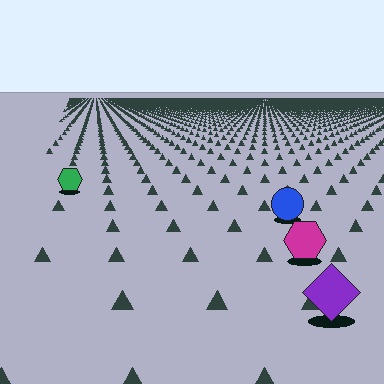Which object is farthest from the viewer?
The green hexagon is farthest from the viewer. It appears smaller and the ground texture around it is denser.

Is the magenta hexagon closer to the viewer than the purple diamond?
No. The purple diamond is closer — you can tell from the texture gradient: the ground texture is coarser near it.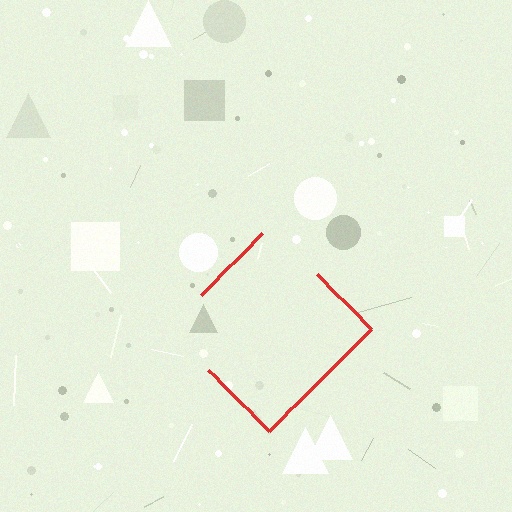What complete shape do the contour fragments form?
The contour fragments form a diamond.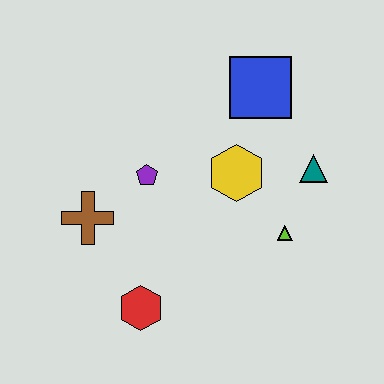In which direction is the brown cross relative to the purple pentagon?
The brown cross is to the left of the purple pentagon.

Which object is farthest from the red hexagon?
The blue square is farthest from the red hexagon.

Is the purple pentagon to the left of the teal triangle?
Yes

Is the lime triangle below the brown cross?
Yes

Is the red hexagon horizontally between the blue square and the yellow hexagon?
No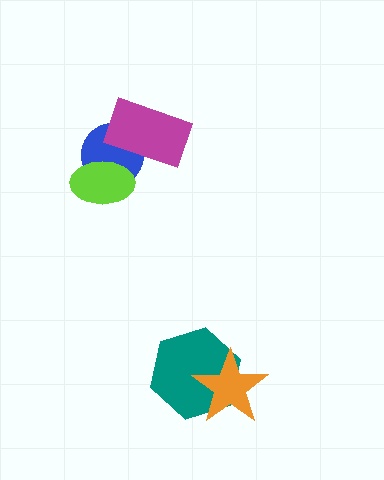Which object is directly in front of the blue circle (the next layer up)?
The magenta rectangle is directly in front of the blue circle.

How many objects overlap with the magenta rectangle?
1 object overlaps with the magenta rectangle.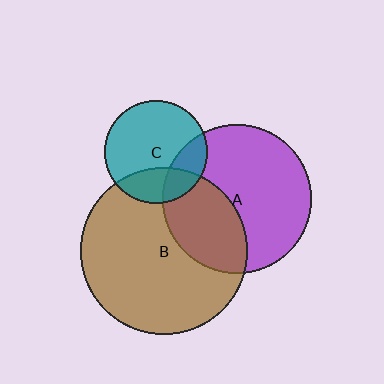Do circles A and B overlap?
Yes.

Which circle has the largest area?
Circle B (brown).